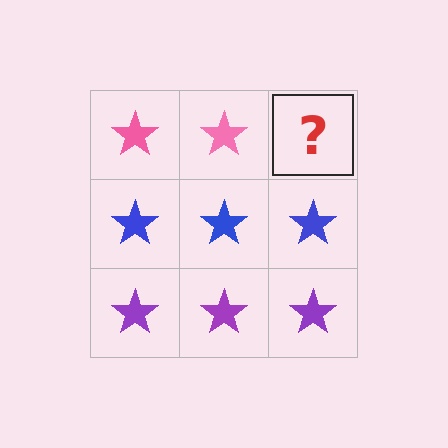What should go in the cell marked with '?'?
The missing cell should contain a pink star.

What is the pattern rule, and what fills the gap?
The rule is that each row has a consistent color. The gap should be filled with a pink star.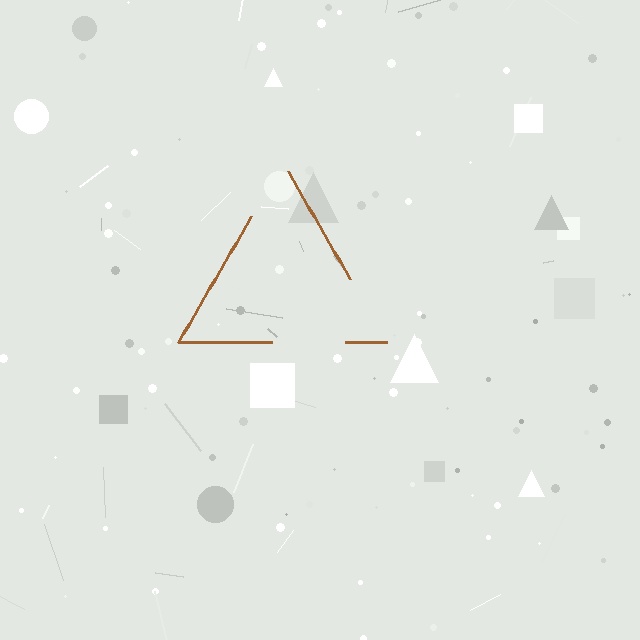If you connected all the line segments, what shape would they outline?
They would outline a triangle.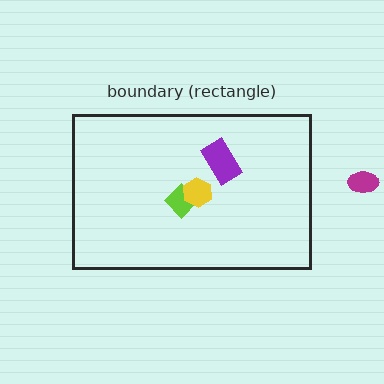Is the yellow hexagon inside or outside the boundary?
Inside.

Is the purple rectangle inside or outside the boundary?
Inside.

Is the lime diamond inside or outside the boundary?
Inside.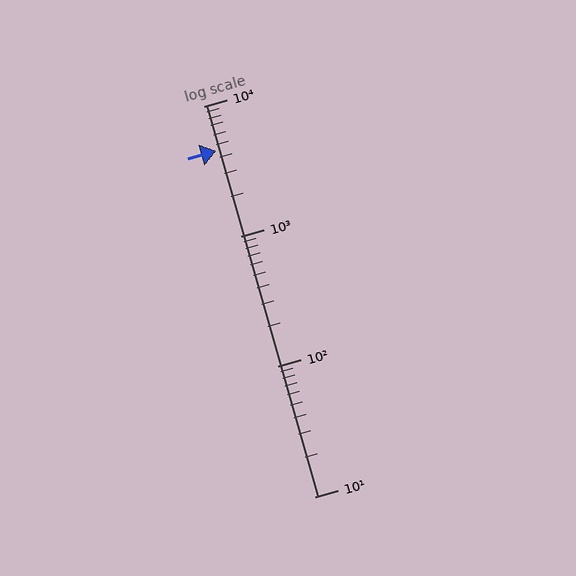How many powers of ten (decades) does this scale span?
The scale spans 3 decades, from 10 to 10000.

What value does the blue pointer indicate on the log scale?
The pointer indicates approximately 4500.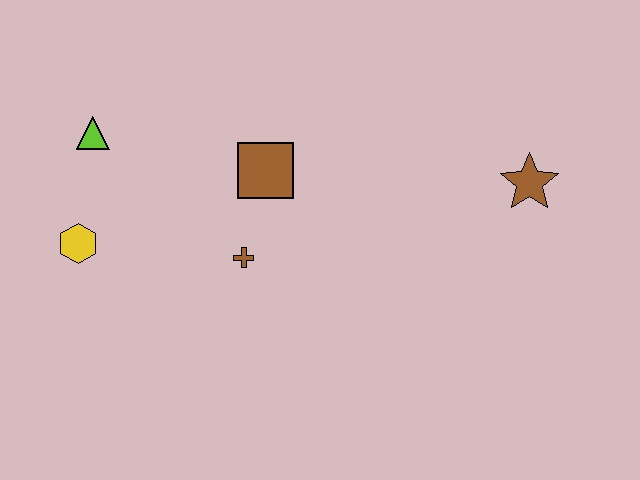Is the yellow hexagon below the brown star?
Yes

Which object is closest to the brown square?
The brown cross is closest to the brown square.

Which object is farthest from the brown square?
The brown star is farthest from the brown square.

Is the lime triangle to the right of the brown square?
No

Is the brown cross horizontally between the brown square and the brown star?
No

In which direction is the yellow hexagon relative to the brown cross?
The yellow hexagon is to the left of the brown cross.